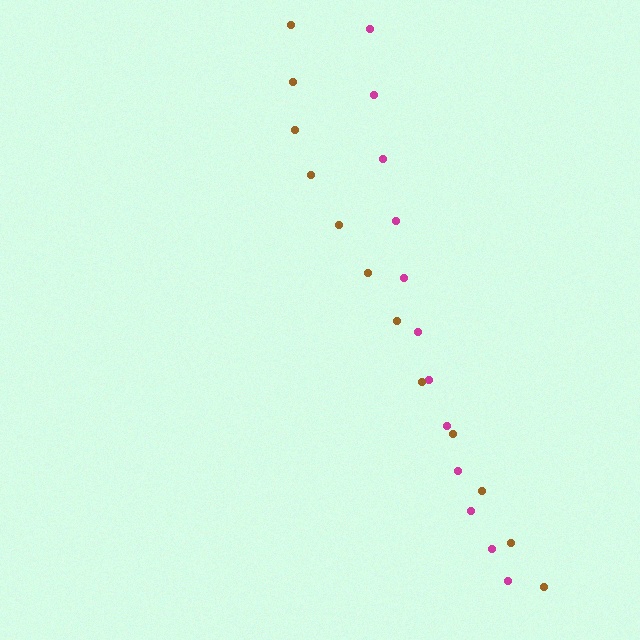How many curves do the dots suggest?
There are 2 distinct paths.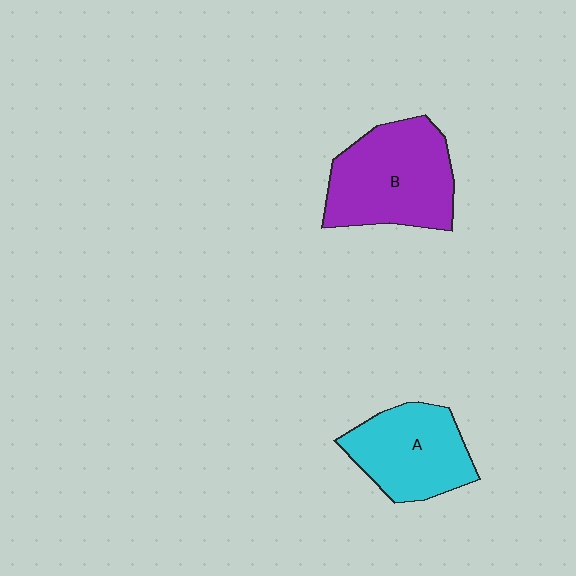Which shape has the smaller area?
Shape A (cyan).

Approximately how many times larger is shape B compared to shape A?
Approximately 1.2 times.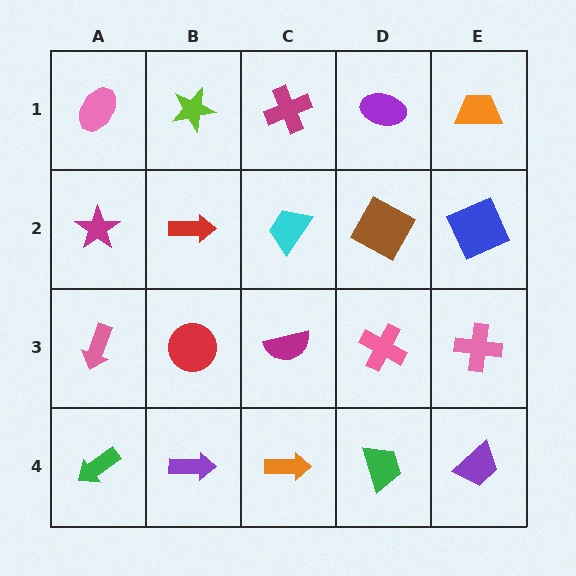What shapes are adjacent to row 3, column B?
A red arrow (row 2, column B), a purple arrow (row 4, column B), a pink arrow (row 3, column A), a magenta semicircle (row 3, column C).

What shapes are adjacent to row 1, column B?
A red arrow (row 2, column B), a pink ellipse (row 1, column A), a magenta cross (row 1, column C).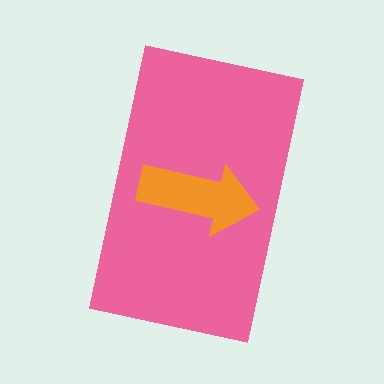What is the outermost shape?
The pink rectangle.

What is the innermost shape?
The orange arrow.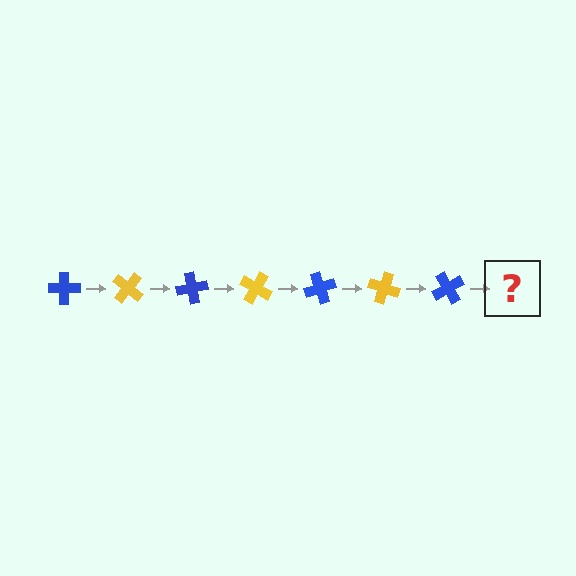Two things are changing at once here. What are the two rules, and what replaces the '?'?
The two rules are that it rotates 40 degrees each step and the color cycles through blue and yellow. The '?' should be a yellow cross, rotated 280 degrees from the start.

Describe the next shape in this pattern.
It should be a yellow cross, rotated 280 degrees from the start.